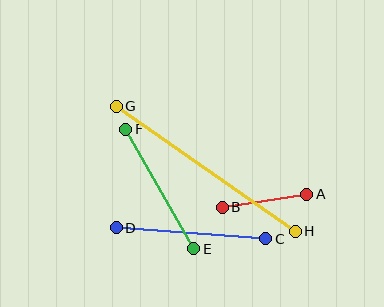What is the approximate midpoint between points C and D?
The midpoint is at approximately (191, 233) pixels.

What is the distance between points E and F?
The distance is approximately 137 pixels.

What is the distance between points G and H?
The distance is approximately 218 pixels.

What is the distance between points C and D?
The distance is approximately 150 pixels.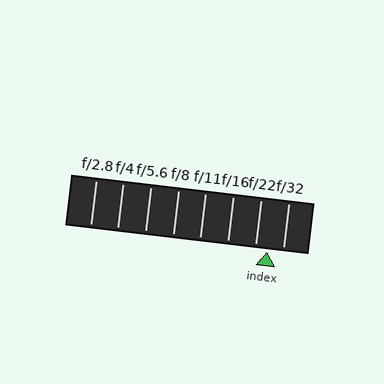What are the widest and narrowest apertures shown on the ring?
The widest aperture shown is f/2.8 and the narrowest is f/32.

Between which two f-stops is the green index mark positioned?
The index mark is between f/22 and f/32.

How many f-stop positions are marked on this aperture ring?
There are 8 f-stop positions marked.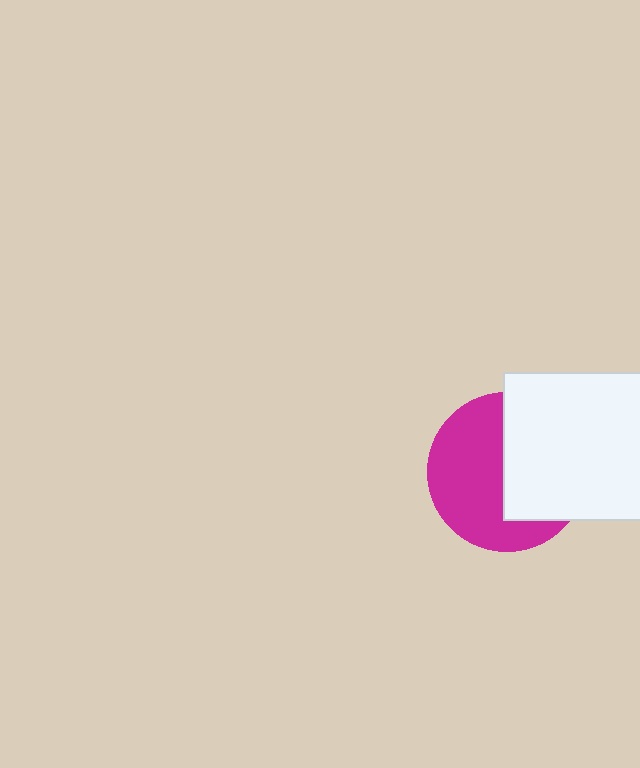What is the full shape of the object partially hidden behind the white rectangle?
The partially hidden object is a magenta circle.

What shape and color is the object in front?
The object in front is a white rectangle.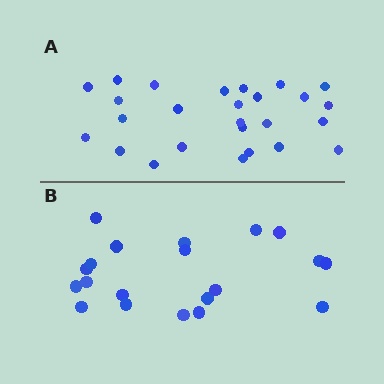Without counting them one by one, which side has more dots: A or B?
Region A (the top region) has more dots.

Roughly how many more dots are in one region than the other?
Region A has about 6 more dots than region B.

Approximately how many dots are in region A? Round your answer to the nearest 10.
About 30 dots. (The exact count is 26, which rounds to 30.)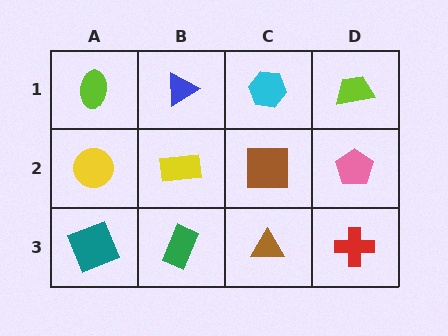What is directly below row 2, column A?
A teal square.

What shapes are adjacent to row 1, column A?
A yellow circle (row 2, column A), a blue triangle (row 1, column B).